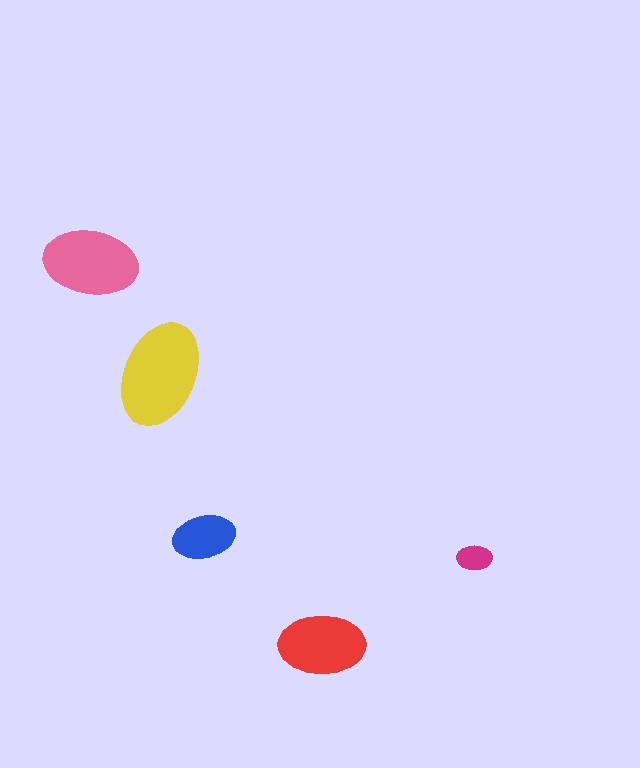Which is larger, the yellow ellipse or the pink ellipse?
The yellow one.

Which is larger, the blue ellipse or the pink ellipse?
The pink one.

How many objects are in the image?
There are 5 objects in the image.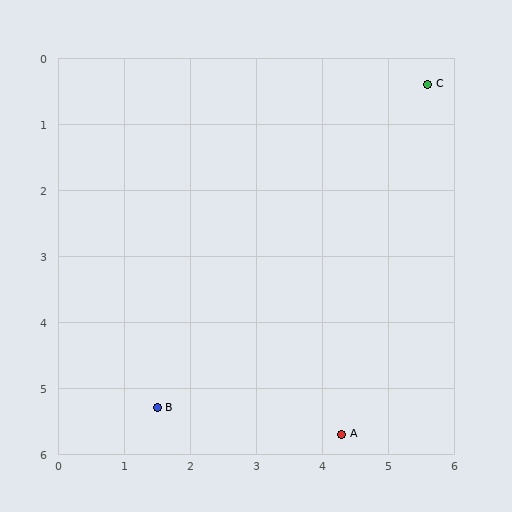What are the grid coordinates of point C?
Point C is at approximately (5.6, 0.4).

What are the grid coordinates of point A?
Point A is at approximately (4.3, 5.7).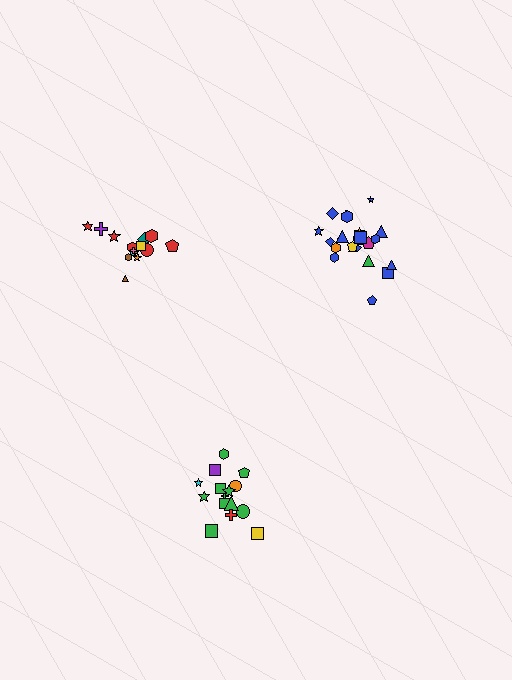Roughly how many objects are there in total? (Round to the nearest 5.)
Roughly 55 objects in total.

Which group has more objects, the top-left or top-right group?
The top-right group.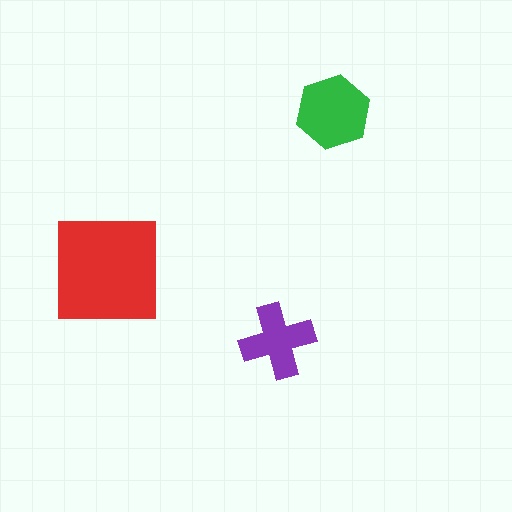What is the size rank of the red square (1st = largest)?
1st.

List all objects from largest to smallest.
The red square, the green hexagon, the purple cross.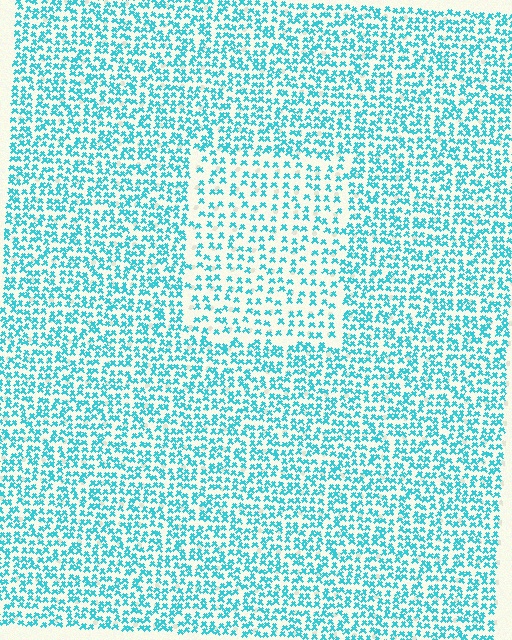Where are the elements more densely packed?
The elements are more densely packed outside the rectangle boundary.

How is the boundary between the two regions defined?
The boundary is defined by a change in element density (approximately 1.8x ratio). All elements are the same color, size, and shape.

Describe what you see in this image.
The image contains small cyan elements arranged at two different densities. A rectangle-shaped region is visible where the elements are less densely packed than the surrounding area.